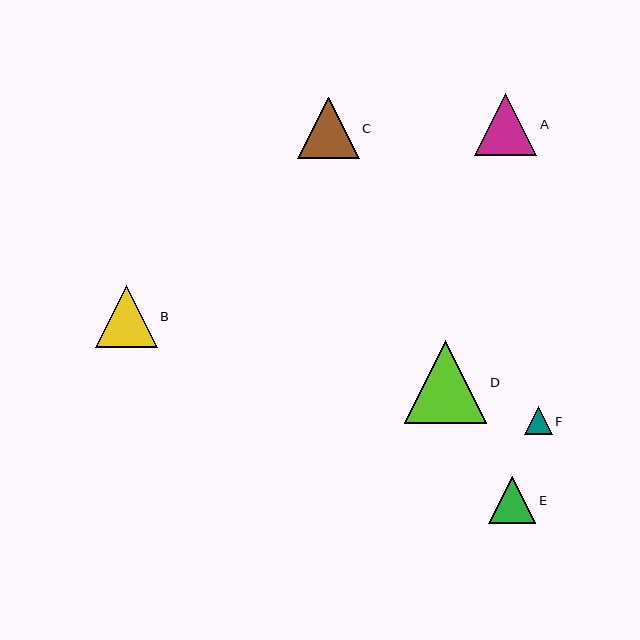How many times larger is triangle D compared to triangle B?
Triangle D is approximately 1.3 times the size of triangle B.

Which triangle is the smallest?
Triangle F is the smallest with a size of approximately 28 pixels.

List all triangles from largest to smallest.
From largest to smallest: D, A, B, C, E, F.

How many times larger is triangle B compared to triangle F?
Triangle B is approximately 2.2 times the size of triangle F.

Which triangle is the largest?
Triangle D is the largest with a size of approximately 83 pixels.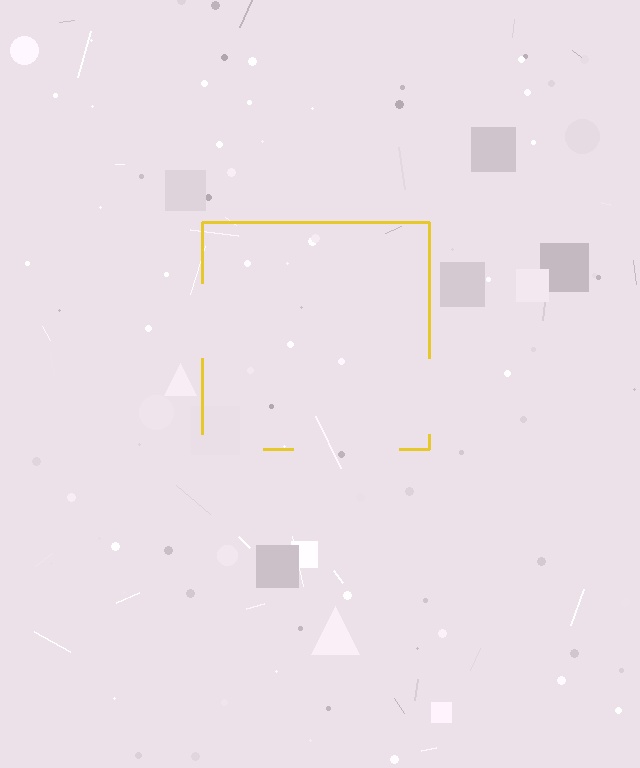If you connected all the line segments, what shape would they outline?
They would outline a square.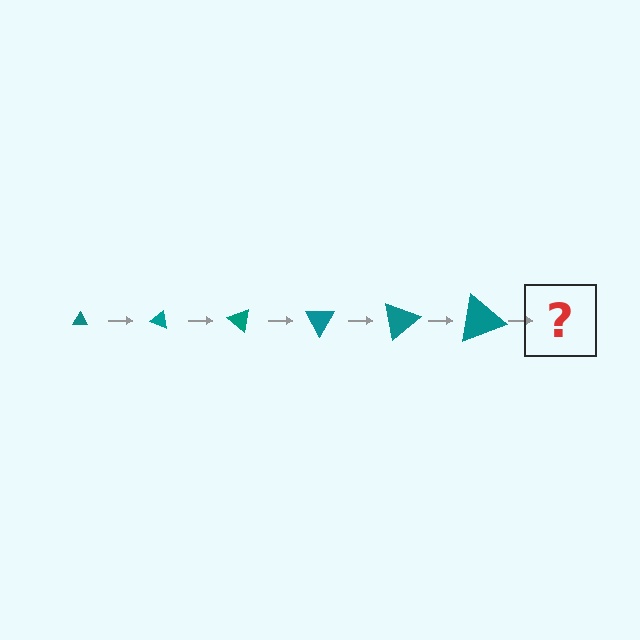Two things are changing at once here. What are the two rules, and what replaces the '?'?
The two rules are that the triangle grows larger each step and it rotates 20 degrees each step. The '?' should be a triangle, larger than the previous one and rotated 120 degrees from the start.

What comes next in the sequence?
The next element should be a triangle, larger than the previous one and rotated 120 degrees from the start.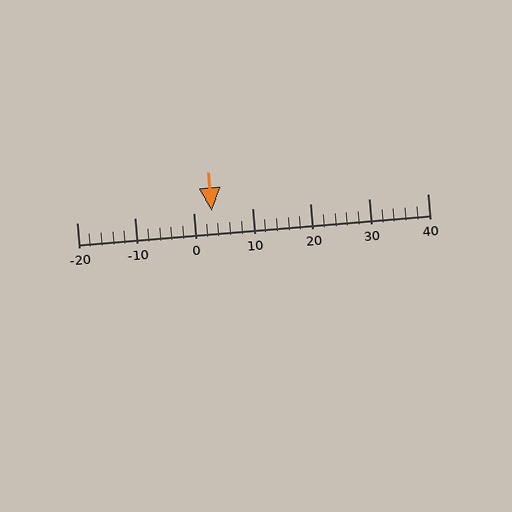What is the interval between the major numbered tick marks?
The major tick marks are spaced 10 units apart.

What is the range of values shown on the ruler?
The ruler shows values from -20 to 40.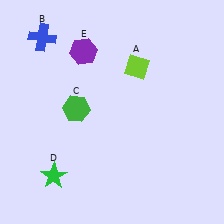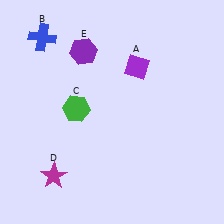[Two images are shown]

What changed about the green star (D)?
In Image 1, D is green. In Image 2, it changed to magenta.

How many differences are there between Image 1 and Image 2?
There are 2 differences between the two images.